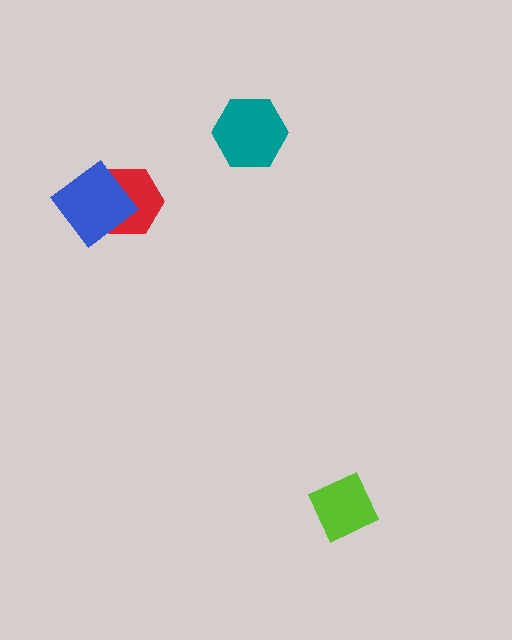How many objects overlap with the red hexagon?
1 object overlaps with the red hexagon.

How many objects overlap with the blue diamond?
1 object overlaps with the blue diamond.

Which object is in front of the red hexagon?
The blue diamond is in front of the red hexagon.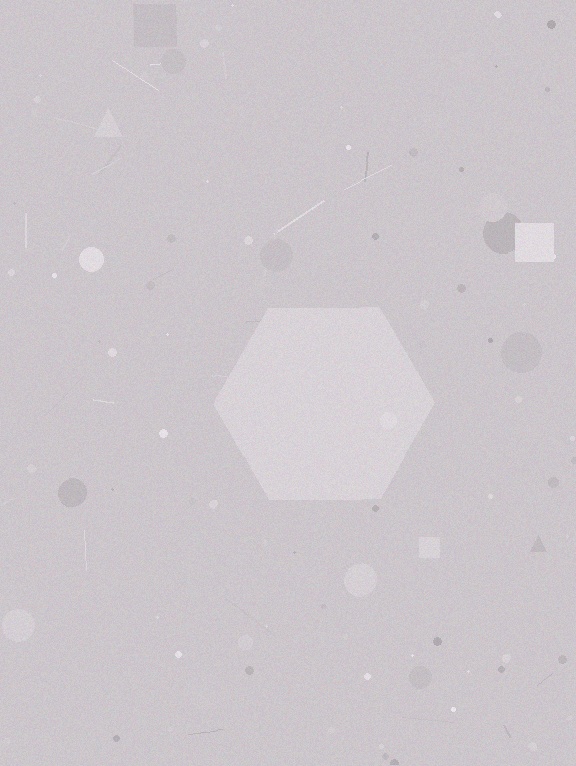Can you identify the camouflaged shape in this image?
The camouflaged shape is a hexagon.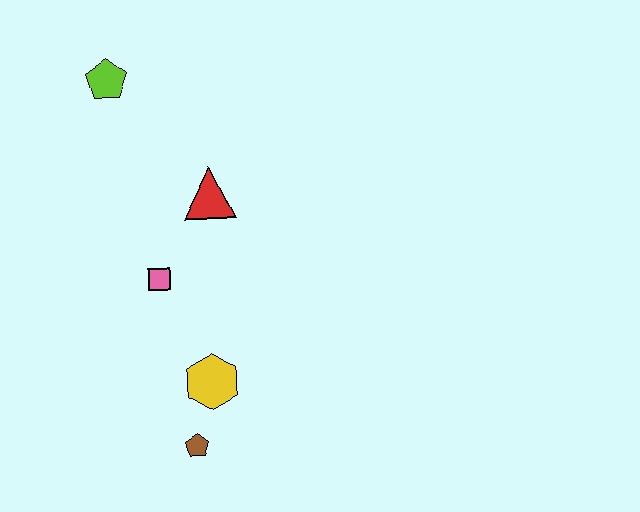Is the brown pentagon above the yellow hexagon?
No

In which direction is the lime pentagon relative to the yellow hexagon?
The lime pentagon is above the yellow hexagon.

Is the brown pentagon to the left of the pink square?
No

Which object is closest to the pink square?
The red triangle is closest to the pink square.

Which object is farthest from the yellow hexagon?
The lime pentagon is farthest from the yellow hexagon.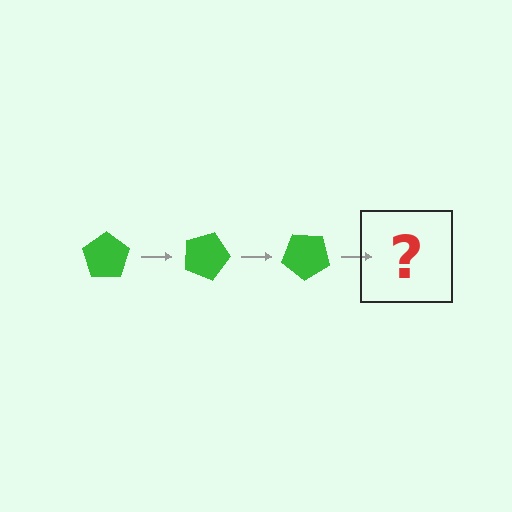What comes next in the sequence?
The next element should be a green pentagon rotated 60 degrees.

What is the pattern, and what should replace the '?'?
The pattern is that the pentagon rotates 20 degrees each step. The '?' should be a green pentagon rotated 60 degrees.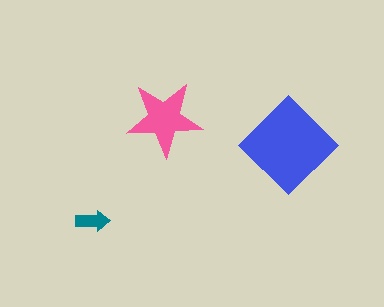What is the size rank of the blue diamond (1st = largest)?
1st.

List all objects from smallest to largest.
The teal arrow, the pink star, the blue diamond.